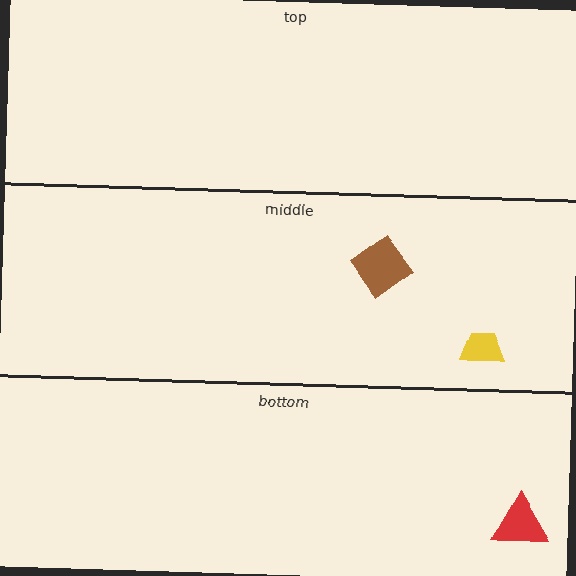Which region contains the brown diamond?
The middle region.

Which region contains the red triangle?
The bottom region.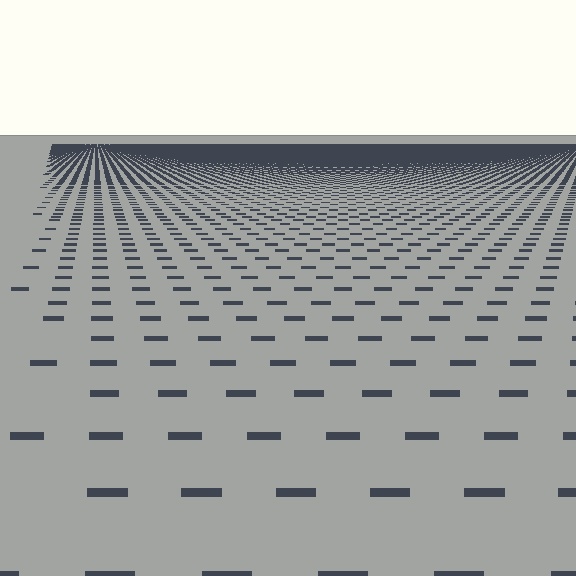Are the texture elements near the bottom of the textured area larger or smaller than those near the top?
Larger. Near the bottom, elements are closer to the viewer and appear at a bigger on-screen size.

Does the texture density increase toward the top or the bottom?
Density increases toward the top.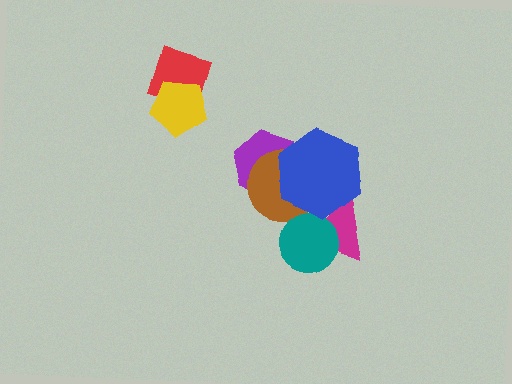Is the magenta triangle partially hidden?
Yes, it is partially covered by another shape.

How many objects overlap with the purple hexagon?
2 objects overlap with the purple hexagon.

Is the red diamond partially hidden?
Yes, it is partially covered by another shape.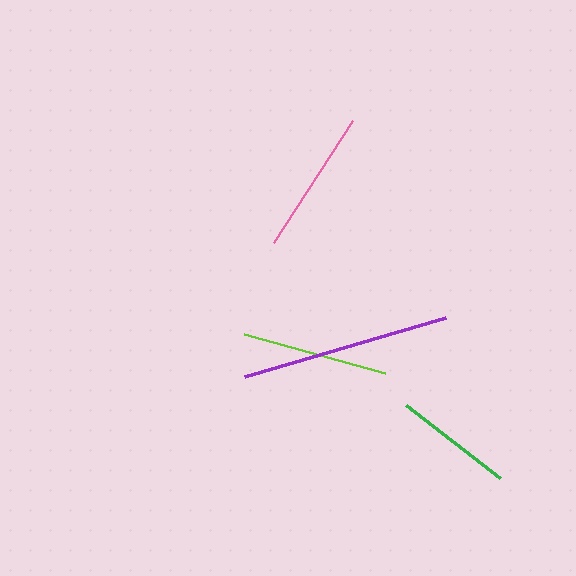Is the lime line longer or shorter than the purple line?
The purple line is longer than the lime line.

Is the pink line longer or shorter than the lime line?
The lime line is longer than the pink line.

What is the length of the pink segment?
The pink segment is approximately 145 pixels long.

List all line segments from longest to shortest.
From longest to shortest: purple, lime, pink, green.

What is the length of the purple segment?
The purple segment is approximately 210 pixels long.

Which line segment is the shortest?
The green line is the shortest at approximately 119 pixels.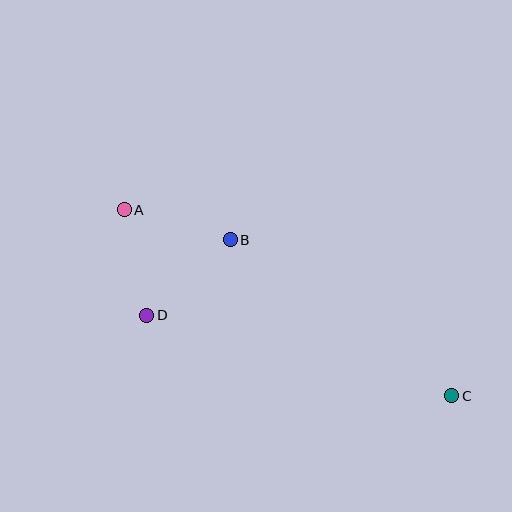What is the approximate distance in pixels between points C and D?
The distance between C and D is approximately 316 pixels.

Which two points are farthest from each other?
Points A and C are farthest from each other.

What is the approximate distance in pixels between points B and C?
The distance between B and C is approximately 271 pixels.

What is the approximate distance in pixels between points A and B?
The distance between A and B is approximately 110 pixels.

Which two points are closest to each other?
Points A and D are closest to each other.